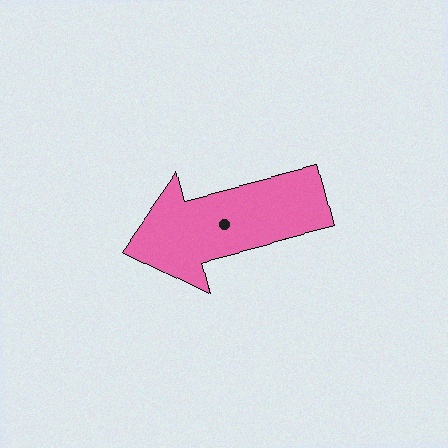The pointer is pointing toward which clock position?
Roughly 9 o'clock.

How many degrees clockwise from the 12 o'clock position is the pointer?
Approximately 256 degrees.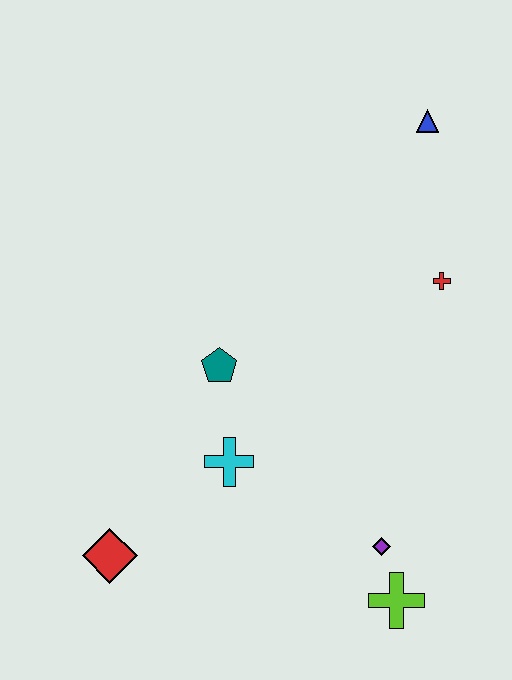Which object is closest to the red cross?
The blue triangle is closest to the red cross.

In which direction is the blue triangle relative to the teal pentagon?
The blue triangle is above the teal pentagon.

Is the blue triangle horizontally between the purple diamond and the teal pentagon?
No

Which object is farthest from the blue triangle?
The red diamond is farthest from the blue triangle.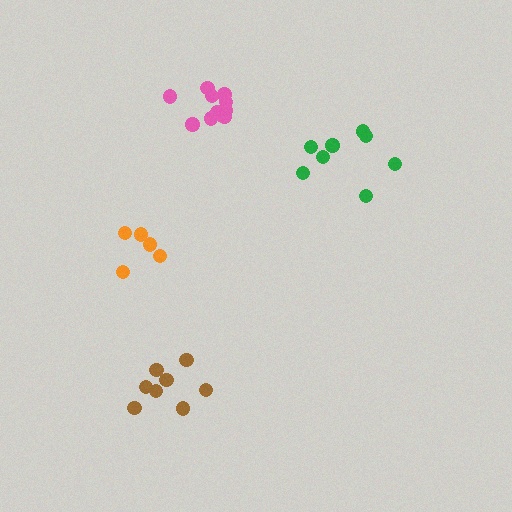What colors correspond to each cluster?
The clusters are colored: pink, brown, green, orange.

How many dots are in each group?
Group 1: 11 dots, Group 2: 8 dots, Group 3: 8 dots, Group 4: 5 dots (32 total).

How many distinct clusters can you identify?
There are 4 distinct clusters.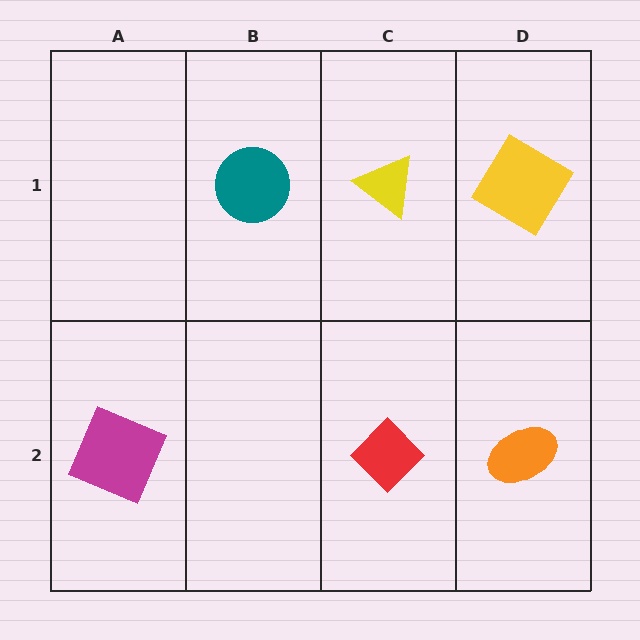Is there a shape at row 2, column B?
No, that cell is empty.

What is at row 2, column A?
A magenta square.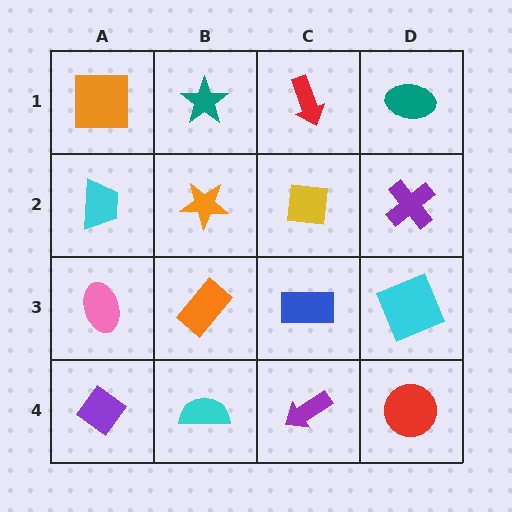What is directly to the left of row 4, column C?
A cyan semicircle.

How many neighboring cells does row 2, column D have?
3.